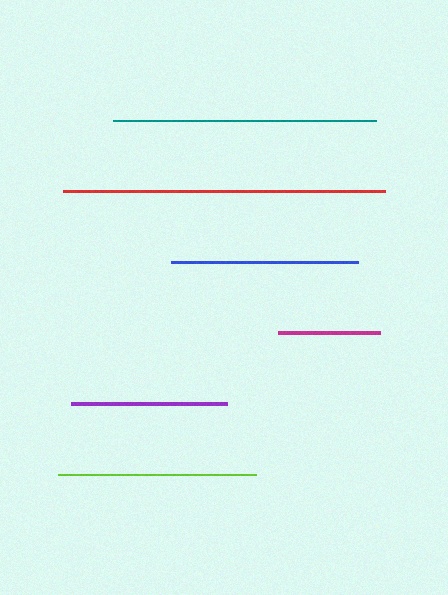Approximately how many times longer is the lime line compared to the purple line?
The lime line is approximately 1.3 times the length of the purple line.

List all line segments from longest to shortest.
From longest to shortest: red, teal, lime, blue, purple, magenta.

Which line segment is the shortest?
The magenta line is the shortest at approximately 101 pixels.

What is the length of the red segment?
The red segment is approximately 323 pixels long.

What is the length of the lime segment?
The lime segment is approximately 197 pixels long.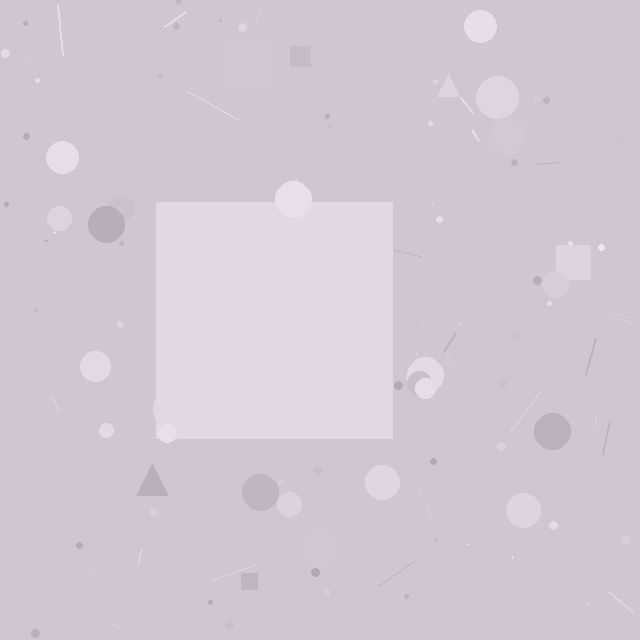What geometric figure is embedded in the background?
A square is embedded in the background.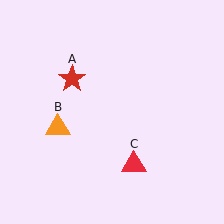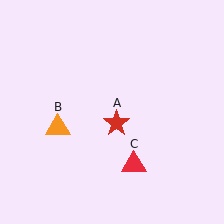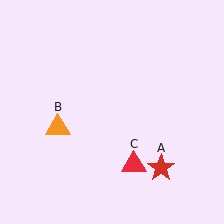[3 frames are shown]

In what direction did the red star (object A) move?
The red star (object A) moved down and to the right.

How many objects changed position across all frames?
1 object changed position: red star (object A).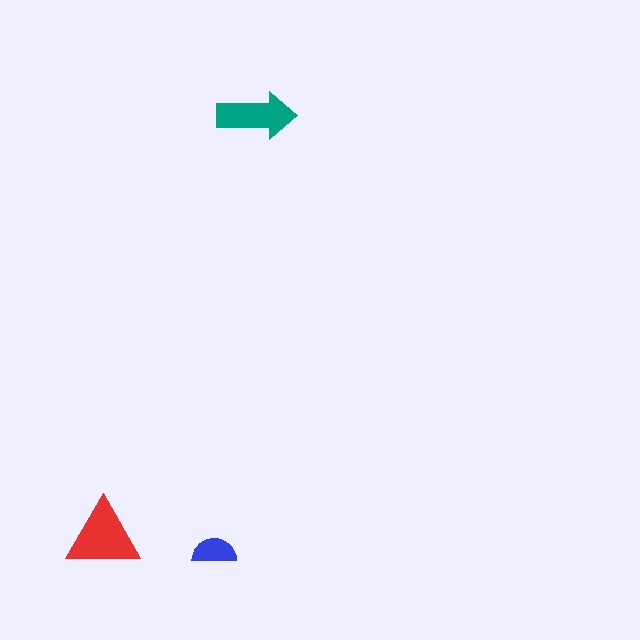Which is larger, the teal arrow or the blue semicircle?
The teal arrow.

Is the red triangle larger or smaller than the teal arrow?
Larger.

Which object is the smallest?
The blue semicircle.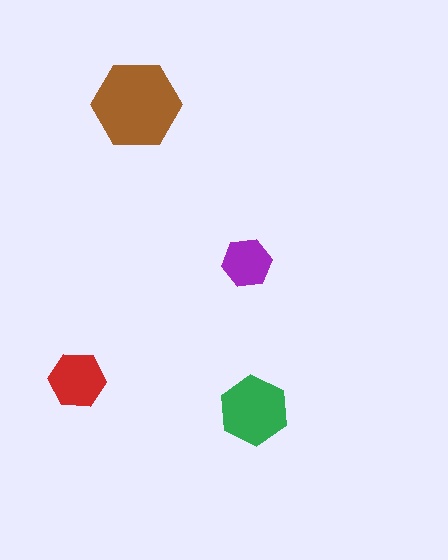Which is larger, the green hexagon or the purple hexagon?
The green one.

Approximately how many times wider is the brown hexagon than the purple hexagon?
About 2 times wider.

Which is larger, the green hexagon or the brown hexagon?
The brown one.